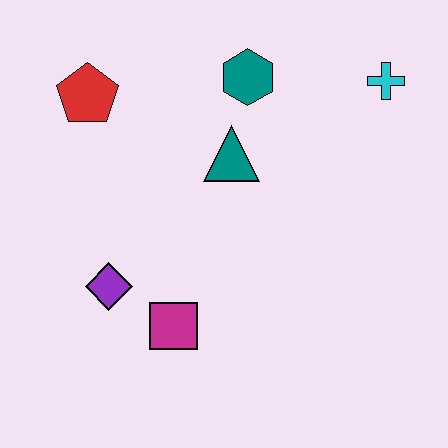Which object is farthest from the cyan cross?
The purple diamond is farthest from the cyan cross.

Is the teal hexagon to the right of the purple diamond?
Yes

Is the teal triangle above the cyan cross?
No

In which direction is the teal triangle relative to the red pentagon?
The teal triangle is to the right of the red pentagon.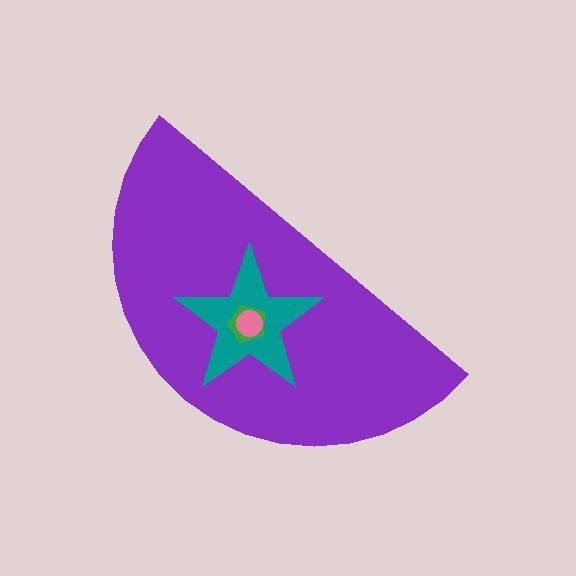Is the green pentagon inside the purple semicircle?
Yes.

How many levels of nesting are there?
4.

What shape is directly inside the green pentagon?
The pink circle.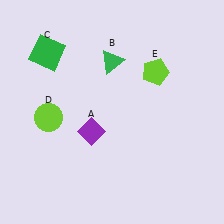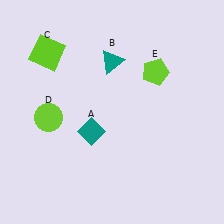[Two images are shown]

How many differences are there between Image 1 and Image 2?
There are 3 differences between the two images.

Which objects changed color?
A changed from purple to teal. B changed from green to teal. C changed from green to lime.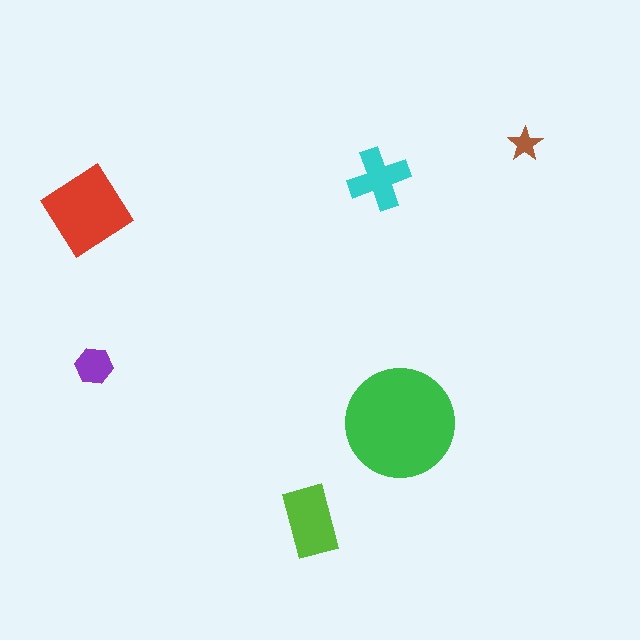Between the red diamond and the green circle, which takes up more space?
The green circle.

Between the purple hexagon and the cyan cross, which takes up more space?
The cyan cross.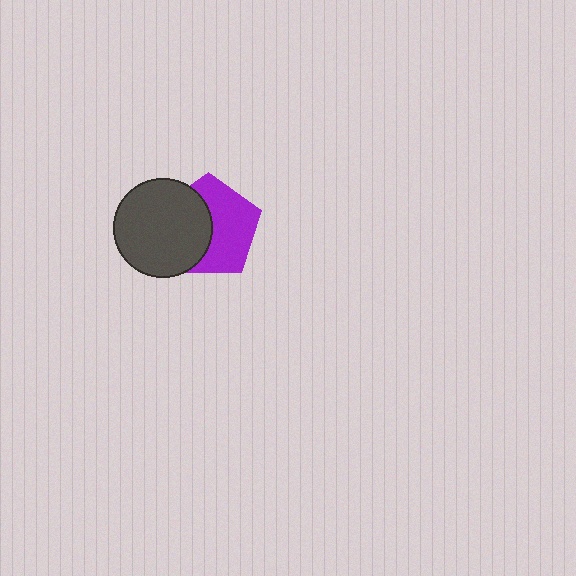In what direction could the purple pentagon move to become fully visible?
The purple pentagon could move right. That would shift it out from behind the dark gray circle entirely.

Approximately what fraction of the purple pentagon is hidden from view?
Roughly 45% of the purple pentagon is hidden behind the dark gray circle.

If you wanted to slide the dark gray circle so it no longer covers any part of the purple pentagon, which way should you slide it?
Slide it left — that is the most direct way to separate the two shapes.